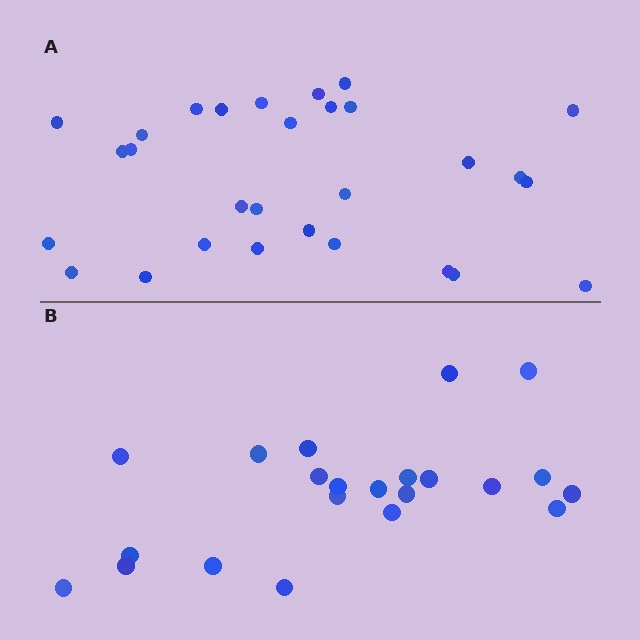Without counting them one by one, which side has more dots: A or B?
Region A (the top region) has more dots.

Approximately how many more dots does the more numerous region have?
Region A has roughly 8 or so more dots than region B.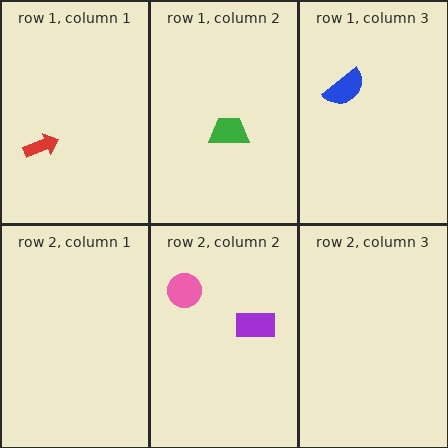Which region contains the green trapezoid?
The row 1, column 2 region.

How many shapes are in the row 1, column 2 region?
1.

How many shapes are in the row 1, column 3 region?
1.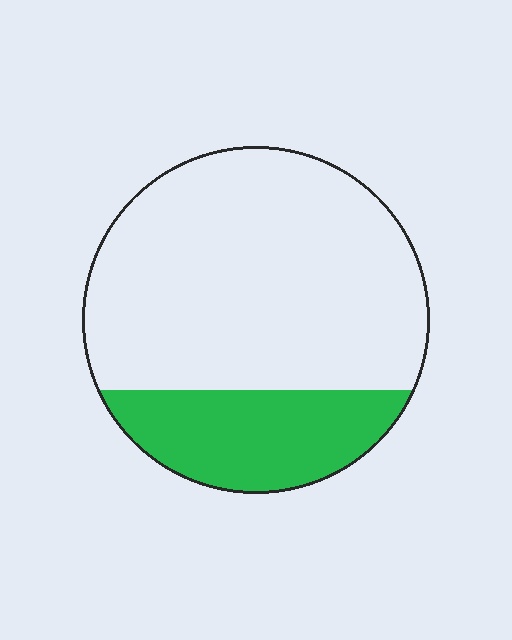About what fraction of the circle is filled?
About one quarter (1/4).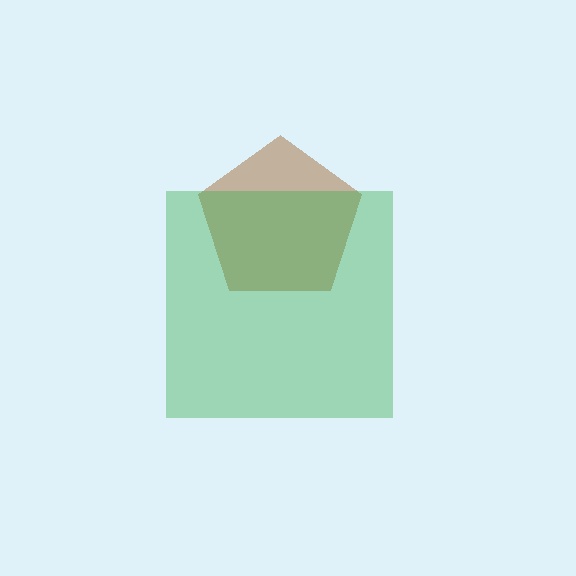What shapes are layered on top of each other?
The layered shapes are: a brown pentagon, a green square.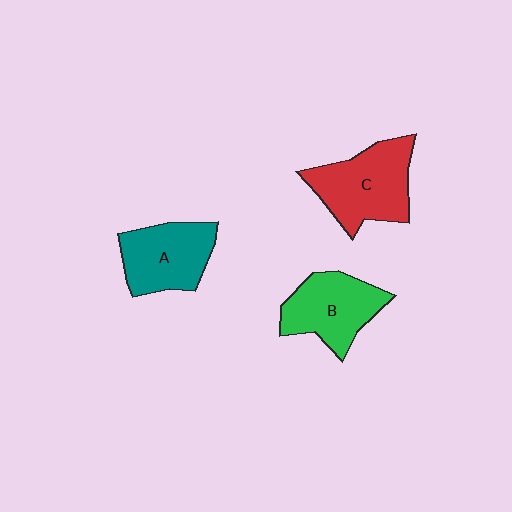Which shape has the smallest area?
Shape A (teal).